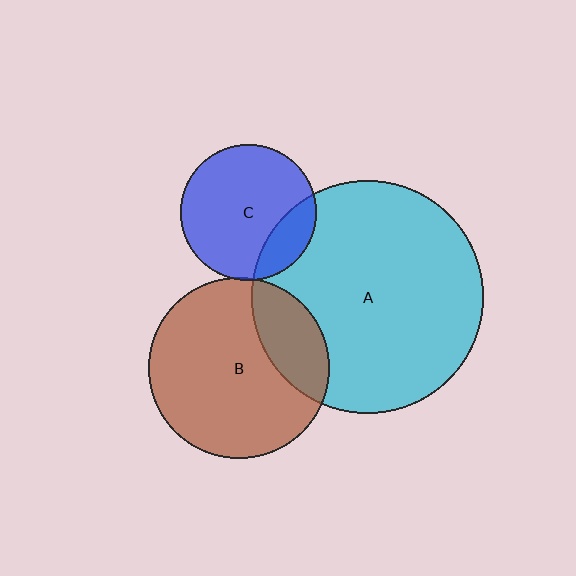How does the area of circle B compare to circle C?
Approximately 1.8 times.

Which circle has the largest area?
Circle A (cyan).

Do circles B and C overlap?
Yes.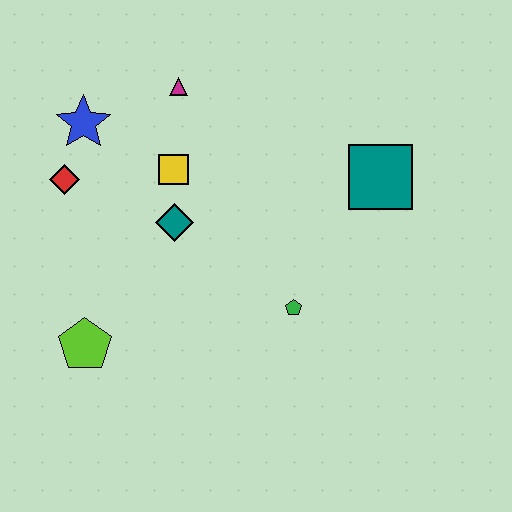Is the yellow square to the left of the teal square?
Yes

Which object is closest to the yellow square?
The teal diamond is closest to the yellow square.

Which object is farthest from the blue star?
The teal square is farthest from the blue star.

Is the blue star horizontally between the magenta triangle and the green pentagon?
No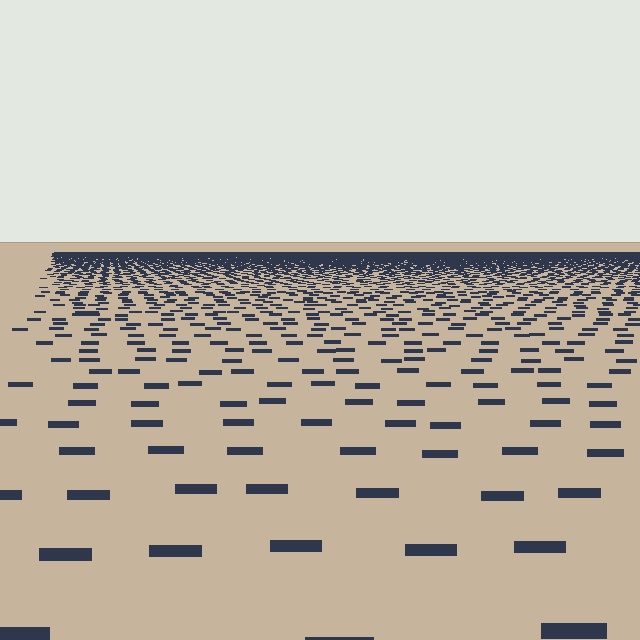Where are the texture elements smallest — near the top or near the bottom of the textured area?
Near the top.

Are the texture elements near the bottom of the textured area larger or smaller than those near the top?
Larger. Near the bottom, elements are closer to the viewer and appear at a bigger on-screen size.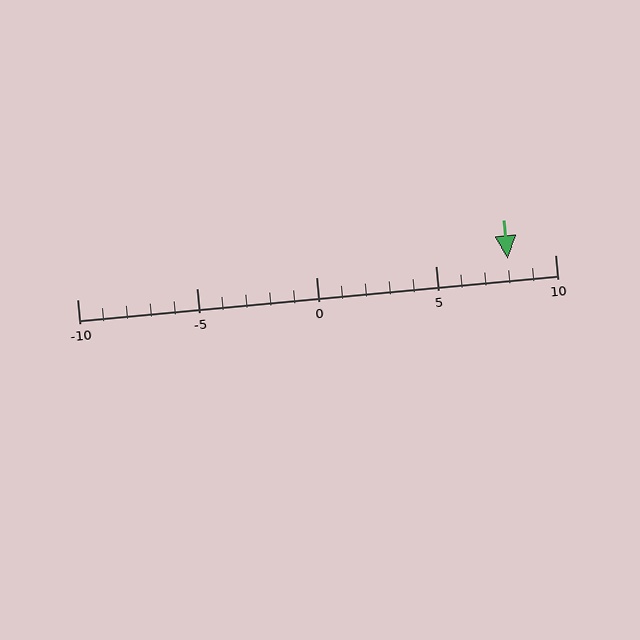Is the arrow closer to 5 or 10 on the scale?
The arrow is closer to 10.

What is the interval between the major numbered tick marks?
The major tick marks are spaced 5 units apart.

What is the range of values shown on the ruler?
The ruler shows values from -10 to 10.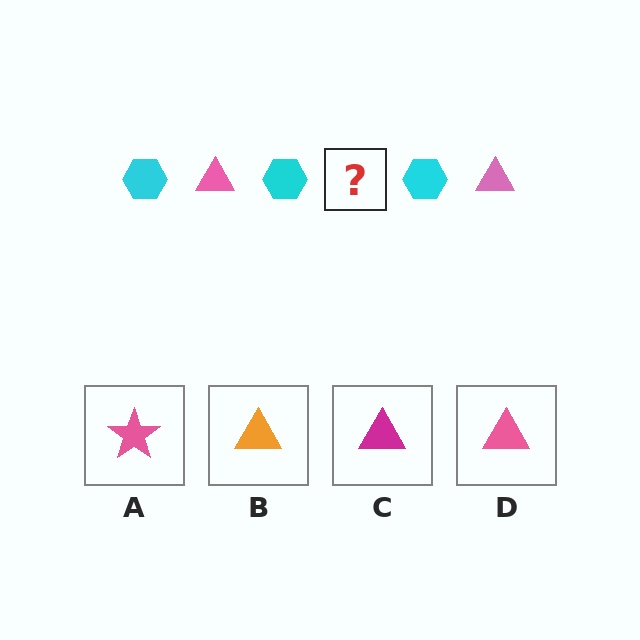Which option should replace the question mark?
Option D.